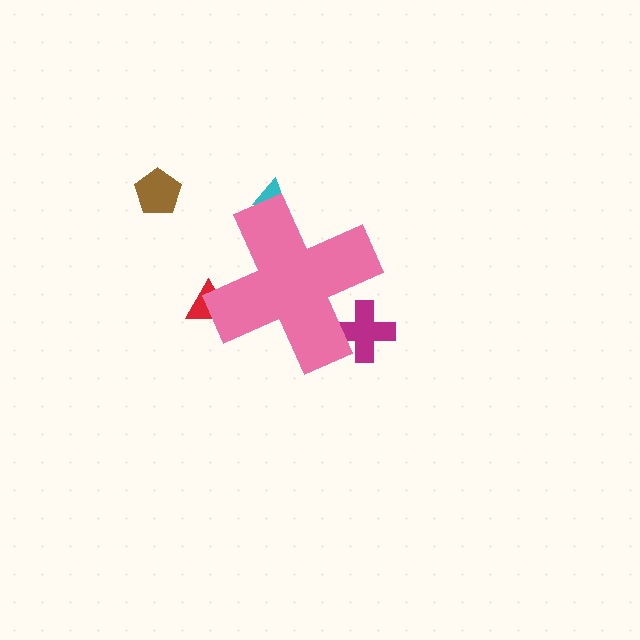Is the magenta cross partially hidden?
Yes, the magenta cross is partially hidden behind the pink cross.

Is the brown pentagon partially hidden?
No, the brown pentagon is fully visible.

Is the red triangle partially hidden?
Yes, the red triangle is partially hidden behind the pink cross.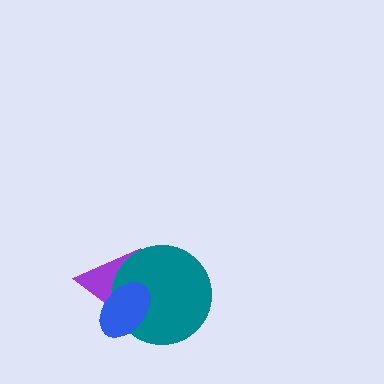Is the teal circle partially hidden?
Yes, it is partially covered by another shape.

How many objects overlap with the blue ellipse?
2 objects overlap with the blue ellipse.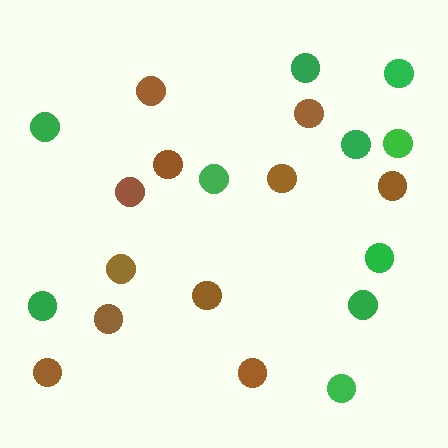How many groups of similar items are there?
There are 2 groups: one group of brown circles (11) and one group of green circles (10).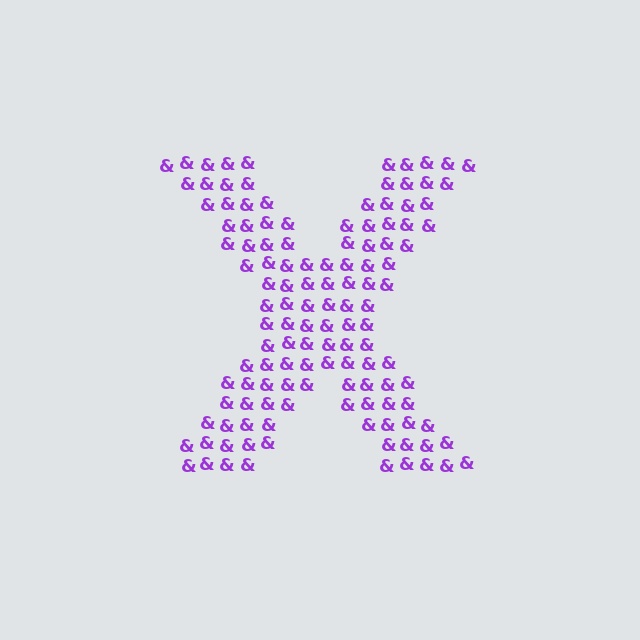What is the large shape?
The large shape is the letter X.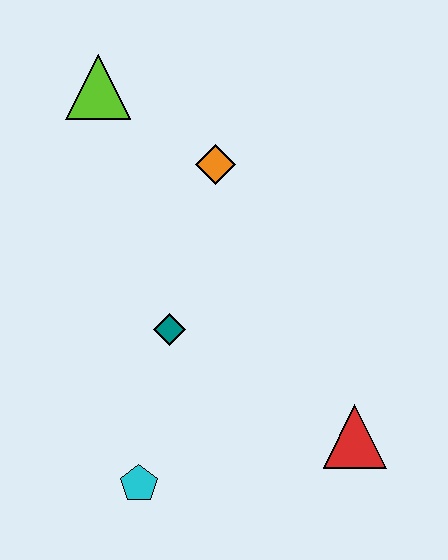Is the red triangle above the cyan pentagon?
Yes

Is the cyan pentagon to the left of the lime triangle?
No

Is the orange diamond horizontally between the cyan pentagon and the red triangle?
Yes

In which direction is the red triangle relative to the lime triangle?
The red triangle is below the lime triangle.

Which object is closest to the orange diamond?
The lime triangle is closest to the orange diamond.